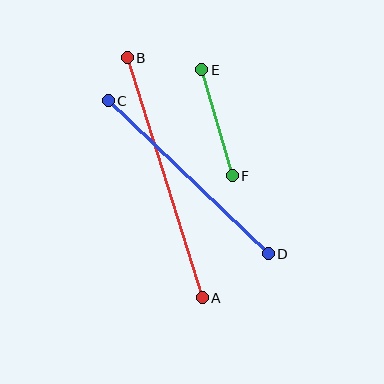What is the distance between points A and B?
The distance is approximately 251 pixels.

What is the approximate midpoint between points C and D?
The midpoint is at approximately (188, 177) pixels.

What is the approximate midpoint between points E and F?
The midpoint is at approximately (217, 123) pixels.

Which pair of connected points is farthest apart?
Points A and B are farthest apart.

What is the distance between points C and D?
The distance is approximately 222 pixels.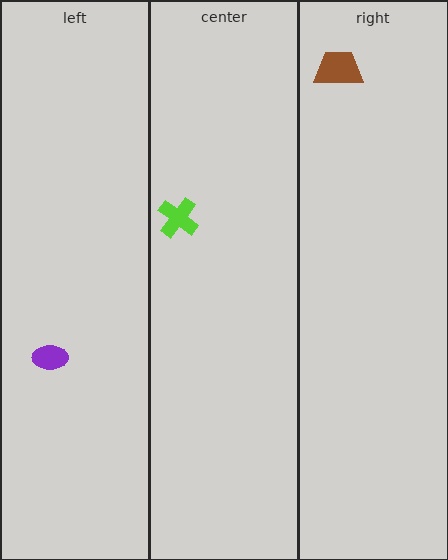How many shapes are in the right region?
1.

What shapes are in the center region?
The lime cross.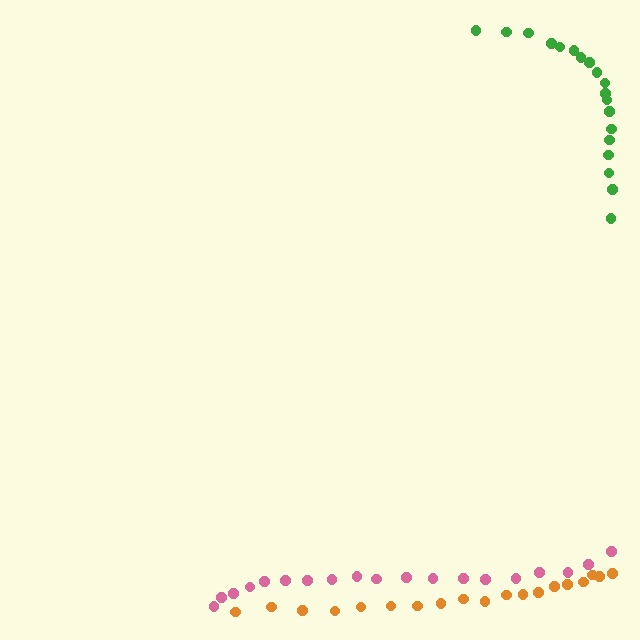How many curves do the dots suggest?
There are 3 distinct paths.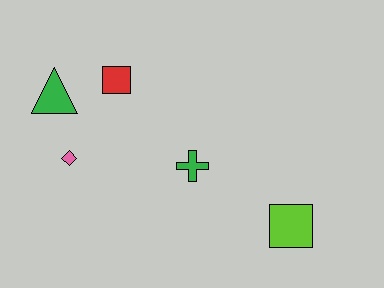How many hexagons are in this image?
There are no hexagons.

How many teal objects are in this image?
There are no teal objects.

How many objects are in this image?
There are 5 objects.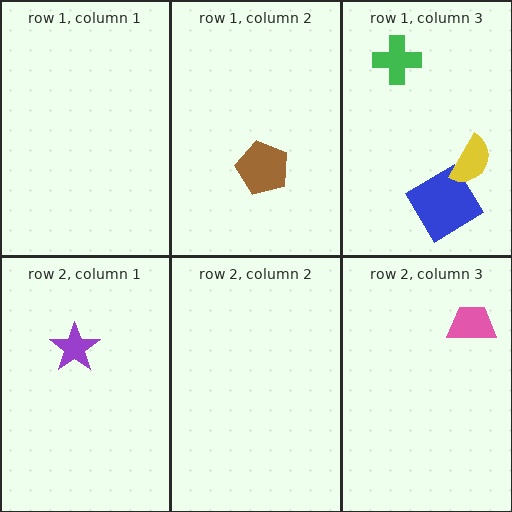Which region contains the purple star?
The row 2, column 1 region.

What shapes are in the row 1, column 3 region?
The green cross, the blue diamond, the yellow semicircle.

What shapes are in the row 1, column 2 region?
The brown pentagon.